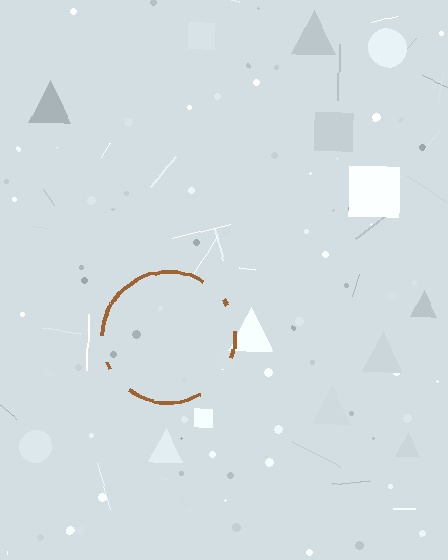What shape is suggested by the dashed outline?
The dashed outline suggests a circle.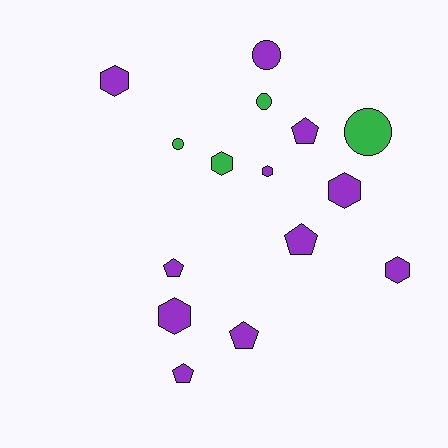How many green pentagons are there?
There are no green pentagons.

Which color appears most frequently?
Purple, with 11 objects.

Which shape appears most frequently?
Hexagon, with 6 objects.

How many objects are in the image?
There are 15 objects.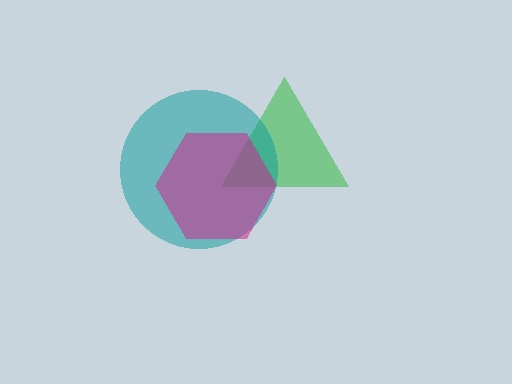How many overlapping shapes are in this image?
There are 3 overlapping shapes in the image.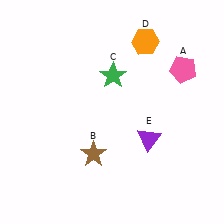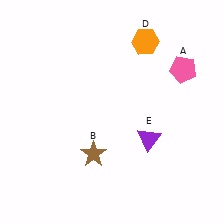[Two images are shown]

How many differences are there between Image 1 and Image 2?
There is 1 difference between the two images.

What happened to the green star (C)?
The green star (C) was removed in Image 2. It was in the top-right area of Image 1.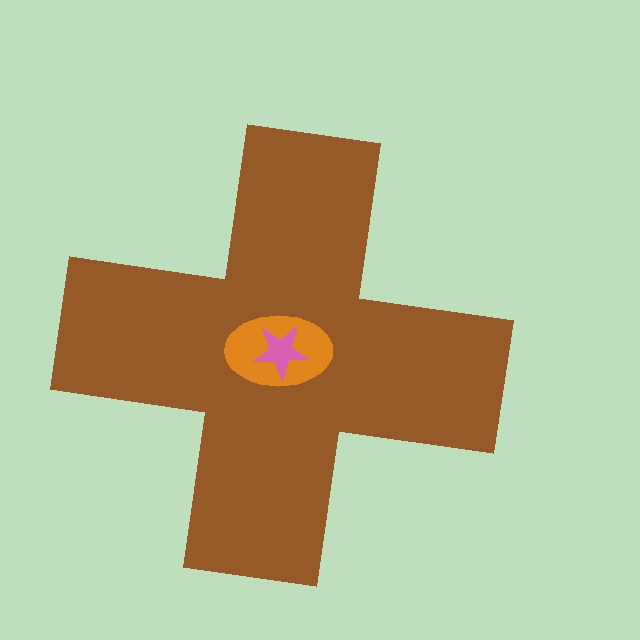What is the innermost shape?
The pink star.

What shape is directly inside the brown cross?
The orange ellipse.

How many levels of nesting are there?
3.